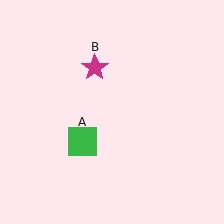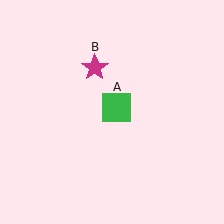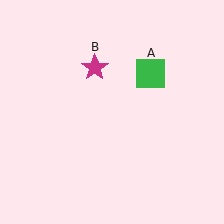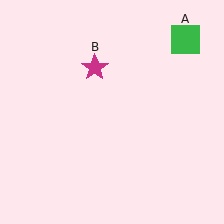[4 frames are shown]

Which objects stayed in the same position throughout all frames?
Magenta star (object B) remained stationary.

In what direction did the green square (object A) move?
The green square (object A) moved up and to the right.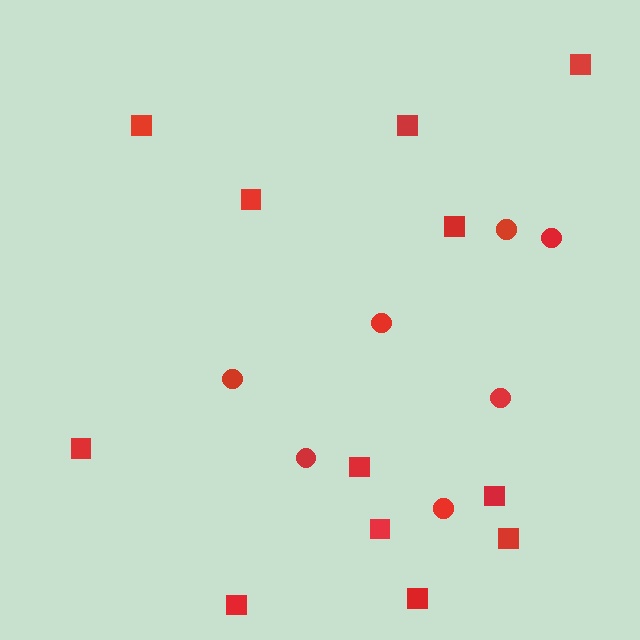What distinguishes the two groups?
There are 2 groups: one group of circles (7) and one group of squares (12).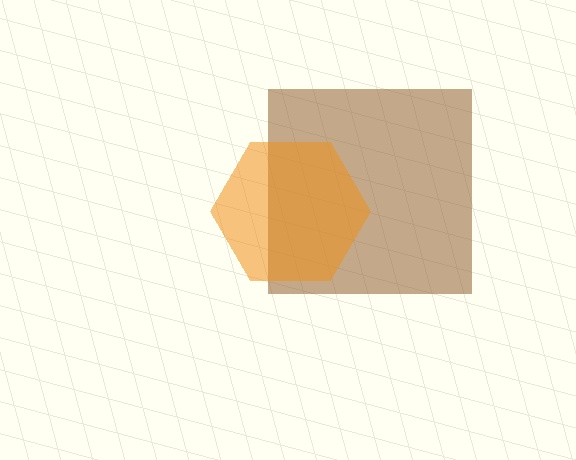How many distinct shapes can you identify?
There are 2 distinct shapes: a brown square, an orange hexagon.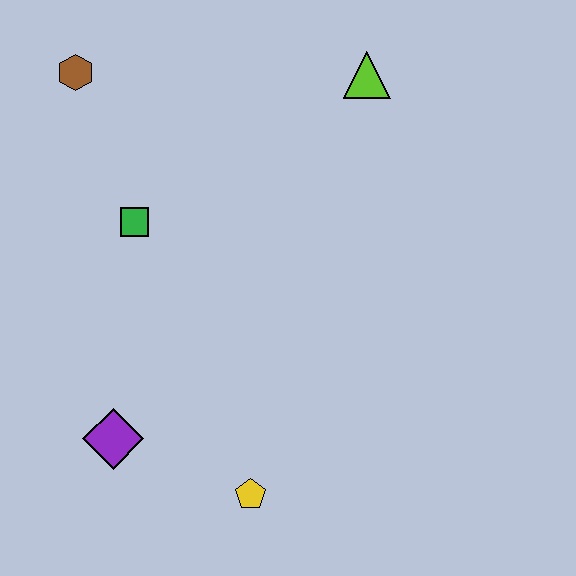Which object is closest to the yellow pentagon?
The purple diamond is closest to the yellow pentagon.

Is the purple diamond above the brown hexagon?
No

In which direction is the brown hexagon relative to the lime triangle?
The brown hexagon is to the left of the lime triangle.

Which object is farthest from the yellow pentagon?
The brown hexagon is farthest from the yellow pentagon.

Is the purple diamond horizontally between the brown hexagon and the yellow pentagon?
Yes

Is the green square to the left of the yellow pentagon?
Yes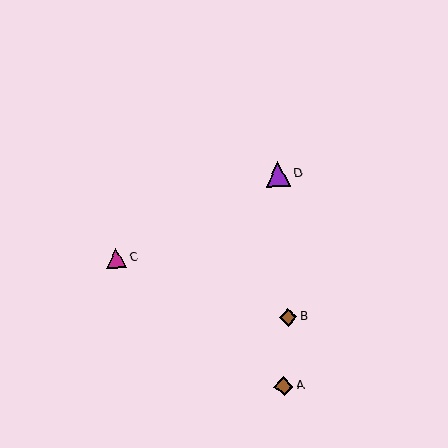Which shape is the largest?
The purple triangle (labeled D) is the largest.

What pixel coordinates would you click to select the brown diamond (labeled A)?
Click at (284, 386) to select the brown diamond A.